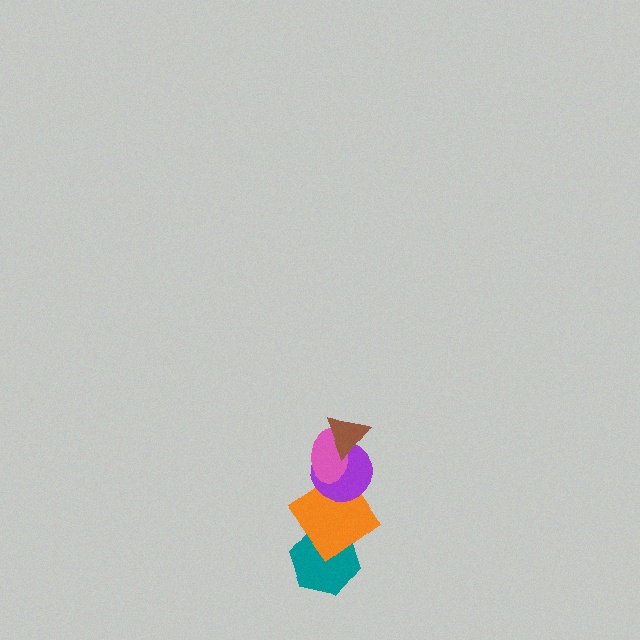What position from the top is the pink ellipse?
The pink ellipse is 2nd from the top.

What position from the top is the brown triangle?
The brown triangle is 1st from the top.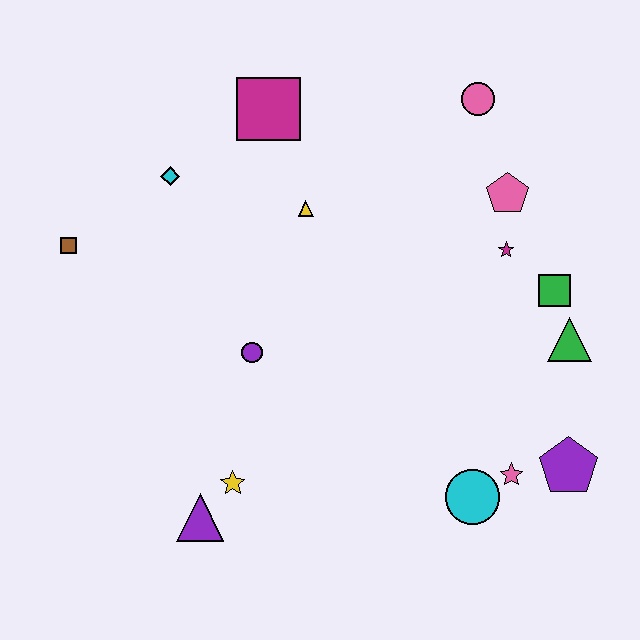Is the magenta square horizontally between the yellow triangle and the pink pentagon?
No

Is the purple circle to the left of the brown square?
No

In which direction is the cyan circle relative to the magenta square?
The cyan circle is below the magenta square.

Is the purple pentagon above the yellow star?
Yes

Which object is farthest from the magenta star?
The brown square is farthest from the magenta star.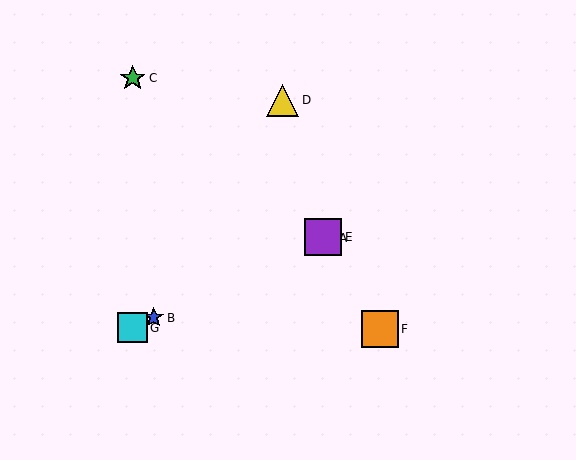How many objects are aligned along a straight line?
4 objects (A, B, E, G) are aligned along a straight line.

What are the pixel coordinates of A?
Object A is at (321, 238).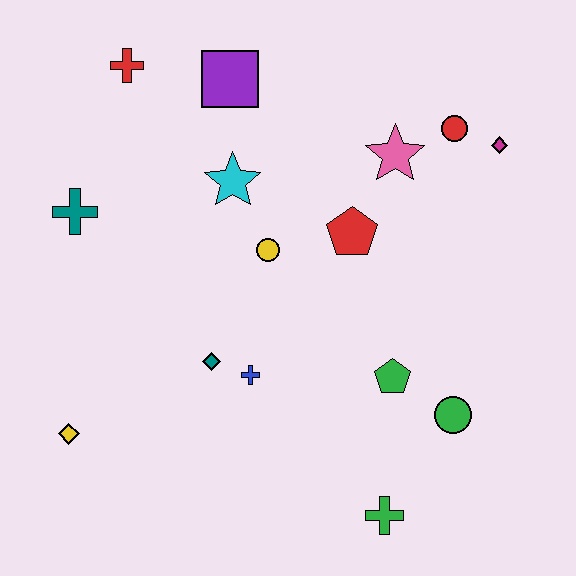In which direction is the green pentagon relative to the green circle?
The green pentagon is to the left of the green circle.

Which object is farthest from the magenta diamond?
The yellow diamond is farthest from the magenta diamond.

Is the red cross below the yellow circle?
No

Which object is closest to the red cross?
The purple square is closest to the red cross.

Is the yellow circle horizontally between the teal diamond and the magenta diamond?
Yes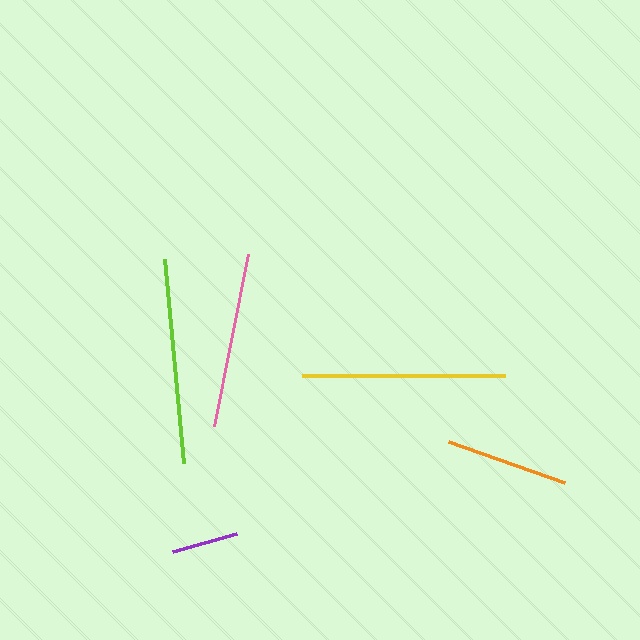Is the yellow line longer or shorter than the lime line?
The lime line is longer than the yellow line.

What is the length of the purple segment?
The purple segment is approximately 66 pixels long.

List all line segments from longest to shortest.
From longest to shortest: lime, yellow, pink, orange, purple.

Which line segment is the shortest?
The purple line is the shortest at approximately 66 pixels.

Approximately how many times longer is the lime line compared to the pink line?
The lime line is approximately 1.2 times the length of the pink line.